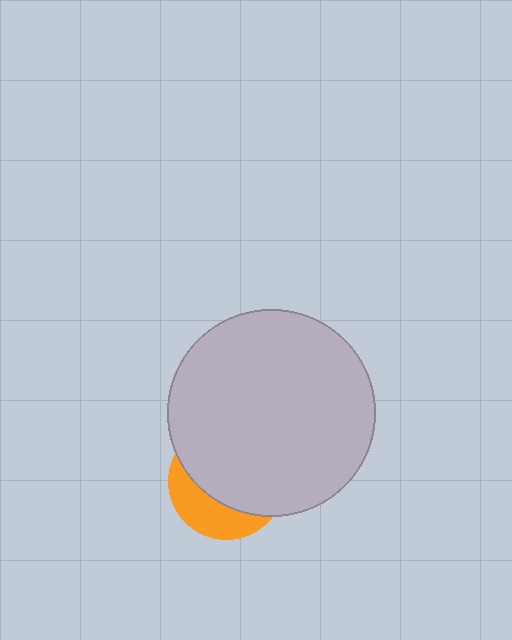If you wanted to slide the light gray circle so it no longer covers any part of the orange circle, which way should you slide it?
Slide it up — that is the most direct way to separate the two shapes.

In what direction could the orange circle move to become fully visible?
The orange circle could move down. That would shift it out from behind the light gray circle entirely.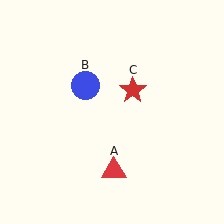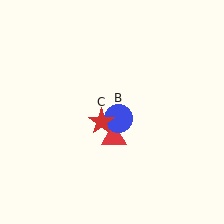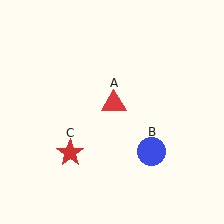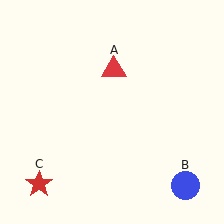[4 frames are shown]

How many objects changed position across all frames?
3 objects changed position: red triangle (object A), blue circle (object B), red star (object C).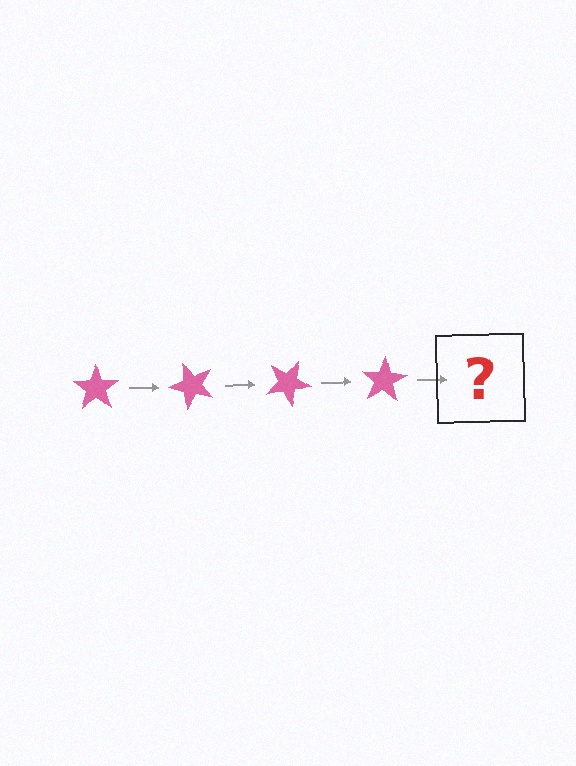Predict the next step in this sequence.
The next step is a pink star rotated 200 degrees.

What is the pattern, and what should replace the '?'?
The pattern is that the star rotates 50 degrees each step. The '?' should be a pink star rotated 200 degrees.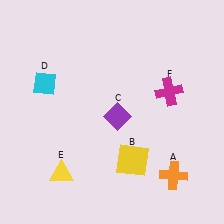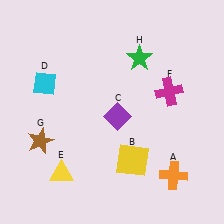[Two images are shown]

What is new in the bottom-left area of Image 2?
A brown star (G) was added in the bottom-left area of Image 2.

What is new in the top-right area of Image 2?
A green star (H) was added in the top-right area of Image 2.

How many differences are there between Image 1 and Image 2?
There are 2 differences between the two images.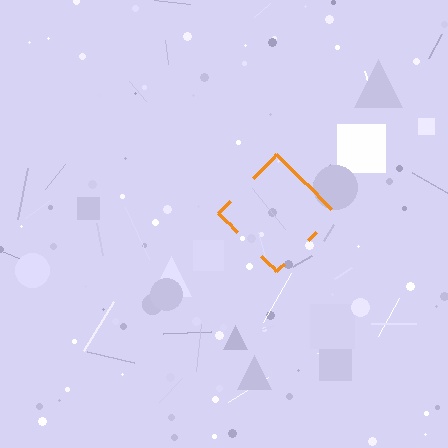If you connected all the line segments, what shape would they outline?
They would outline a diamond.